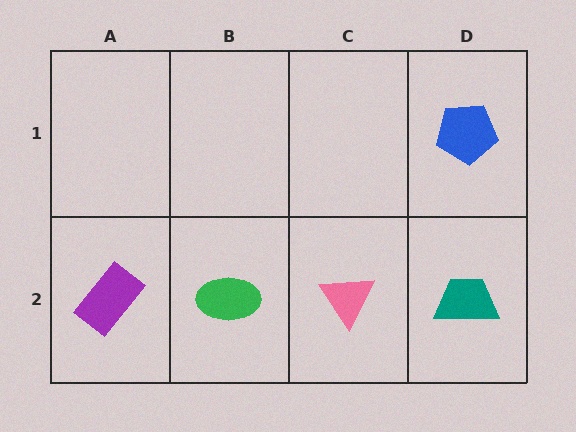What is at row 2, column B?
A green ellipse.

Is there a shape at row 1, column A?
No, that cell is empty.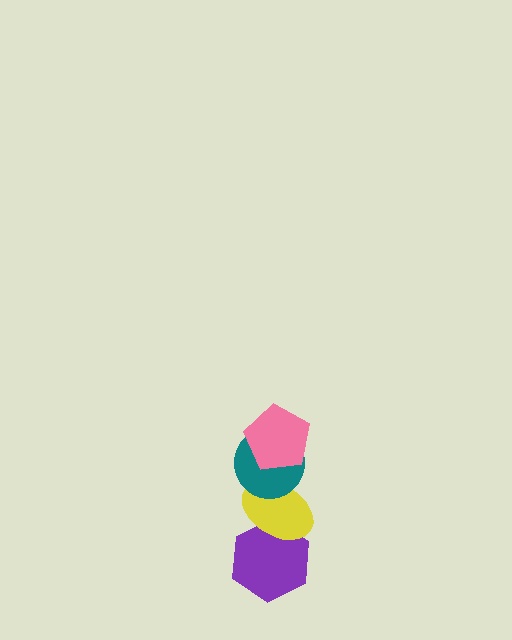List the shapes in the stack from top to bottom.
From top to bottom: the pink pentagon, the teal circle, the yellow ellipse, the purple hexagon.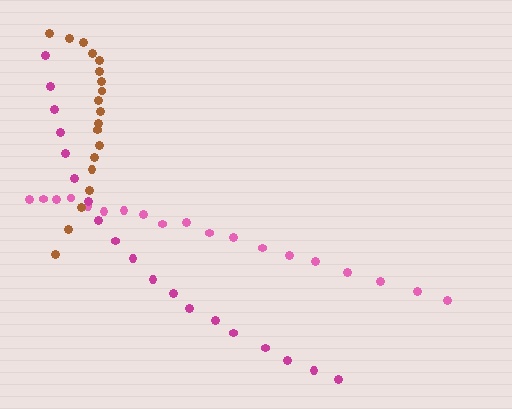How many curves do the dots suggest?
There are 3 distinct paths.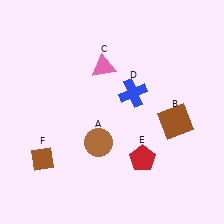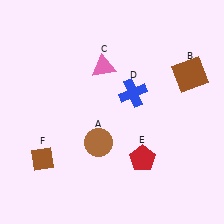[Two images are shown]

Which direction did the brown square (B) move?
The brown square (B) moved up.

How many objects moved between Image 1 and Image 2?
1 object moved between the two images.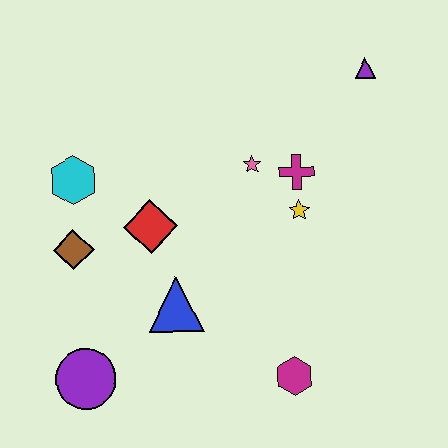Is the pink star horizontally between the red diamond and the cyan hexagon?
No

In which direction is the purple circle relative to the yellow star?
The purple circle is to the left of the yellow star.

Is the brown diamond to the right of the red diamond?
No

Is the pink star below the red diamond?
No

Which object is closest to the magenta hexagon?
The blue triangle is closest to the magenta hexagon.